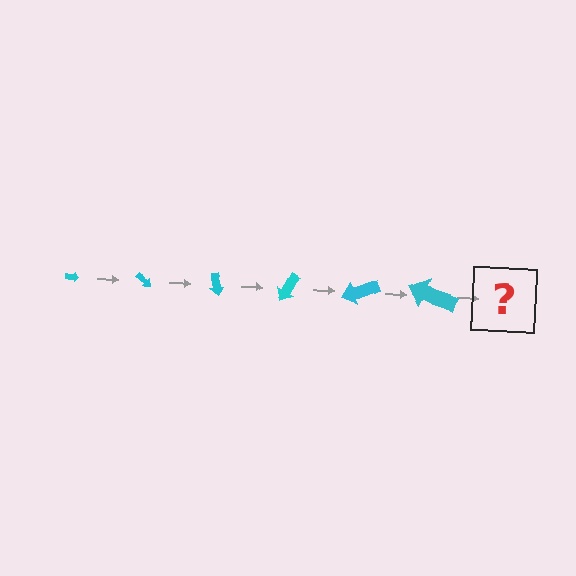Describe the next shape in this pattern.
It should be an arrow, larger than the previous one and rotated 240 degrees from the start.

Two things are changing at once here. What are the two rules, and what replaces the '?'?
The two rules are that the arrow grows larger each step and it rotates 40 degrees each step. The '?' should be an arrow, larger than the previous one and rotated 240 degrees from the start.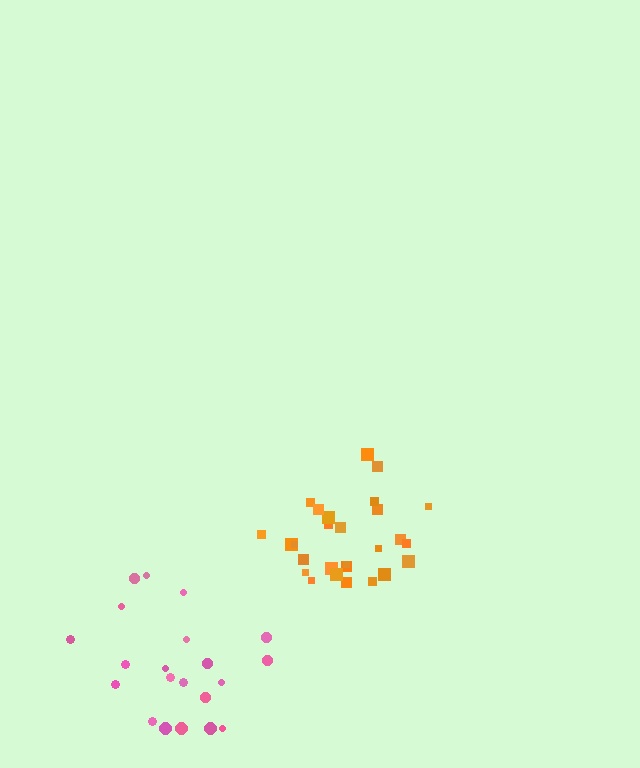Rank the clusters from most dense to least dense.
orange, pink.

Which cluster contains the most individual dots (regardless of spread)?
Orange (27).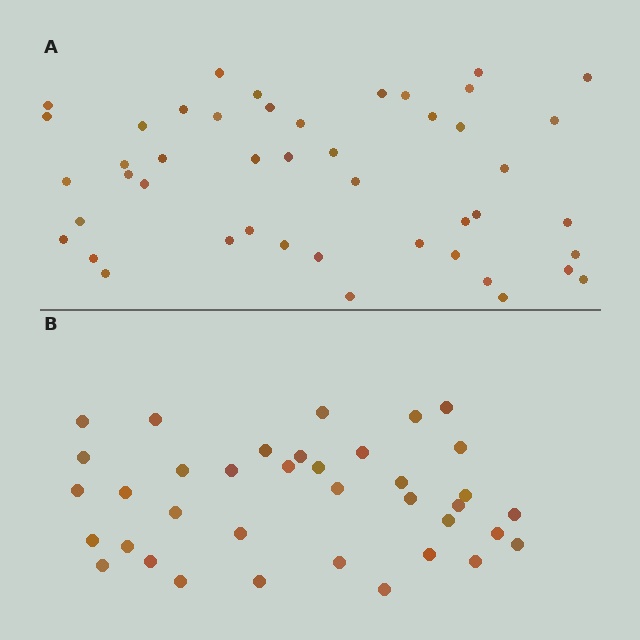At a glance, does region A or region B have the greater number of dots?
Region A (the top region) has more dots.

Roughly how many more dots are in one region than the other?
Region A has roughly 8 or so more dots than region B.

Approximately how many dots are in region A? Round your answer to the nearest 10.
About 50 dots. (The exact count is 46, which rounds to 50.)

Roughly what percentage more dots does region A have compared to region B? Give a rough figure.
About 25% more.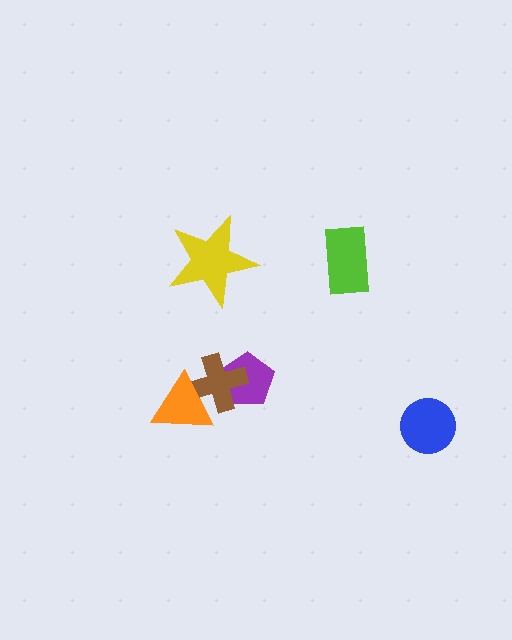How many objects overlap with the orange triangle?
1 object overlaps with the orange triangle.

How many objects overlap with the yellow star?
0 objects overlap with the yellow star.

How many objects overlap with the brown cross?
2 objects overlap with the brown cross.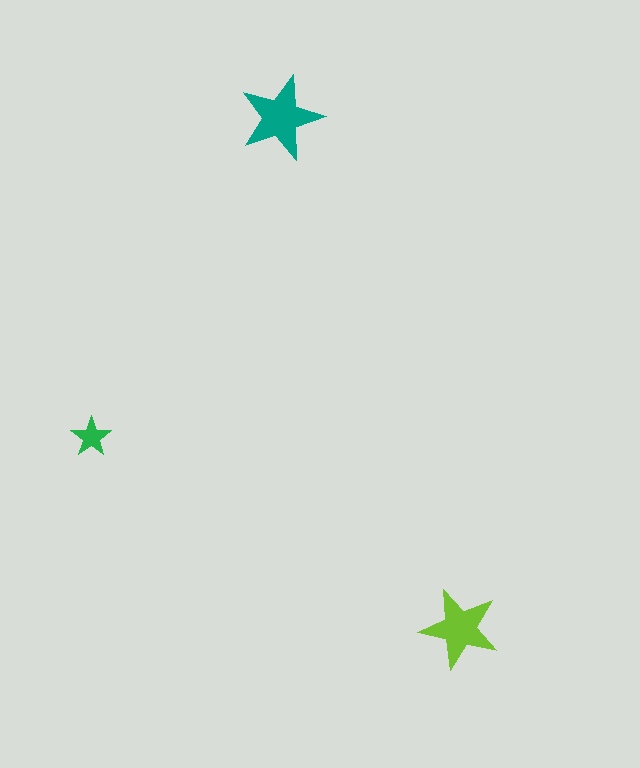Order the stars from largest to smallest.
the teal one, the lime one, the green one.